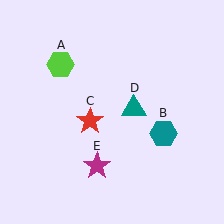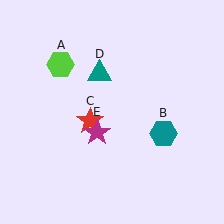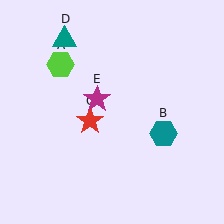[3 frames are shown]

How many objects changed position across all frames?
2 objects changed position: teal triangle (object D), magenta star (object E).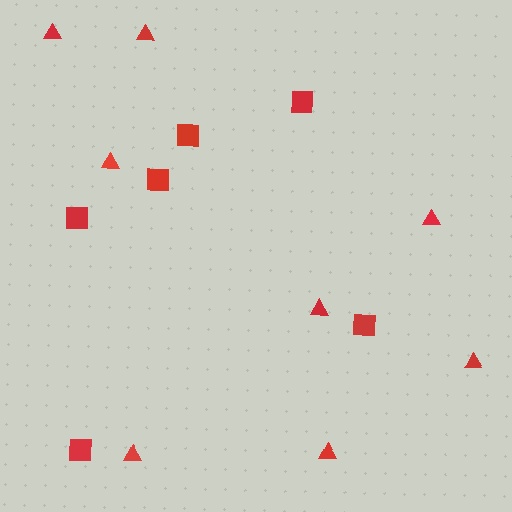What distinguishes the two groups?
There are 2 groups: one group of squares (6) and one group of triangles (8).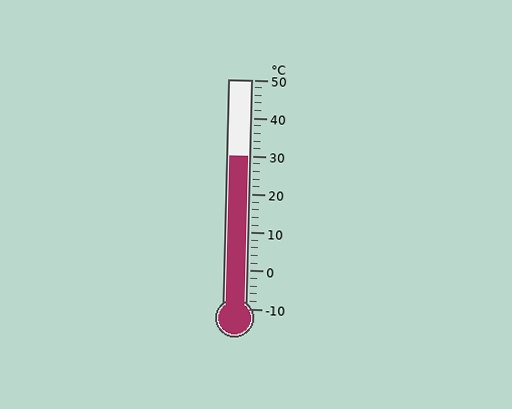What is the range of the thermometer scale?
The thermometer scale ranges from -10°C to 50°C.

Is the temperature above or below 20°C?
The temperature is above 20°C.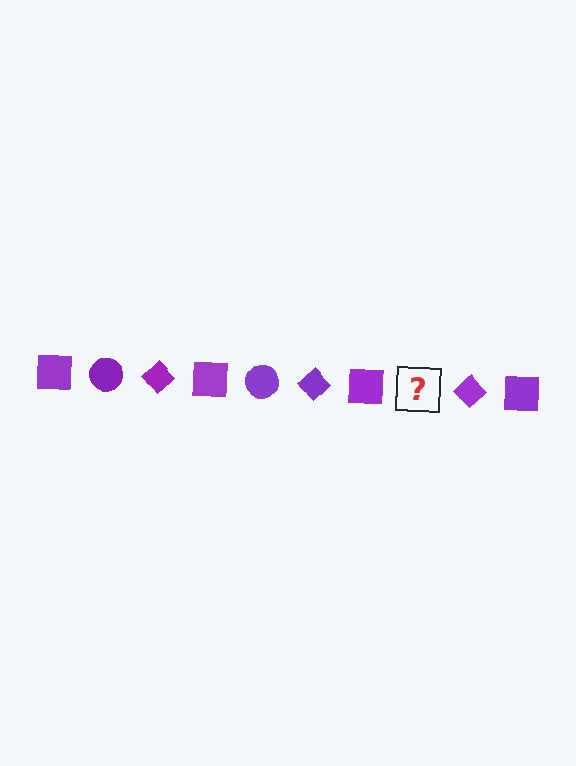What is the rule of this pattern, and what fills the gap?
The rule is that the pattern cycles through square, circle, diamond shapes in purple. The gap should be filled with a purple circle.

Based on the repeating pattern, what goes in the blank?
The blank should be a purple circle.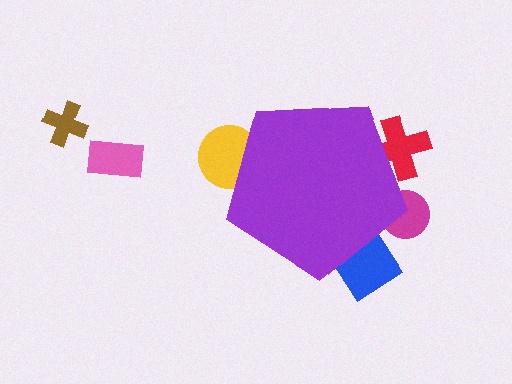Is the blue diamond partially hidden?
Yes, the blue diamond is partially hidden behind the purple pentagon.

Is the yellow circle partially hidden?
Yes, the yellow circle is partially hidden behind the purple pentagon.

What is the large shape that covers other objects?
A purple pentagon.